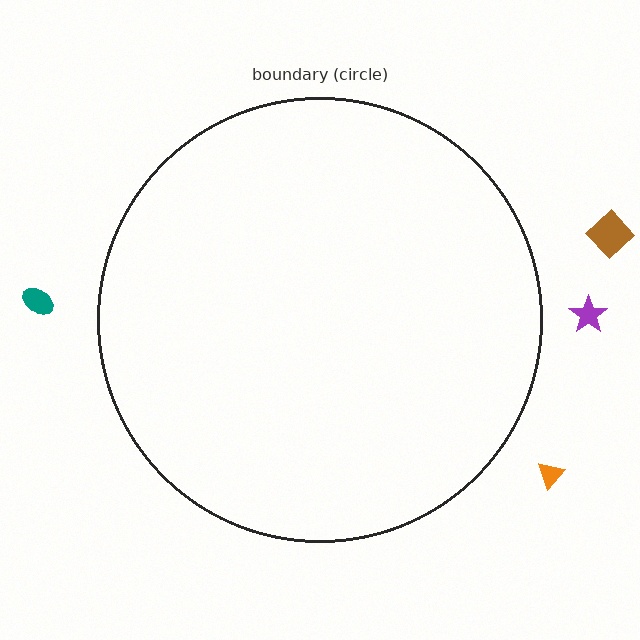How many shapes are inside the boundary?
0 inside, 4 outside.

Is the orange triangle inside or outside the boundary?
Outside.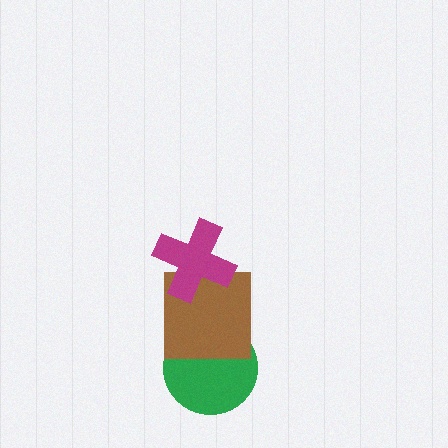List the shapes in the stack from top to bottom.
From top to bottom: the magenta cross, the brown square, the green circle.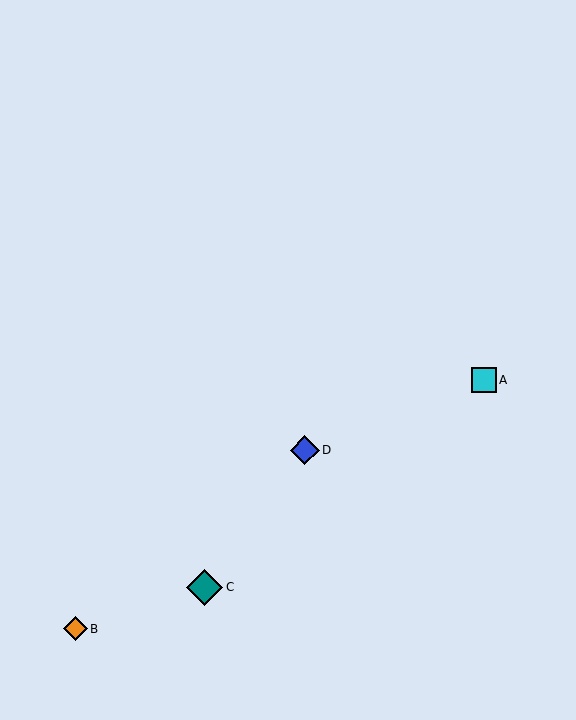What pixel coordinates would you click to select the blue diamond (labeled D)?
Click at (305, 450) to select the blue diamond D.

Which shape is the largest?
The teal diamond (labeled C) is the largest.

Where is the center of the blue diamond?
The center of the blue diamond is at (305, 450).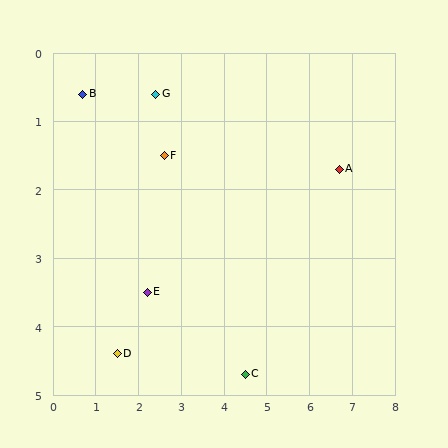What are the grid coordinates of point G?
Point G is at approximately (2.4, 0.6).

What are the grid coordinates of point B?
Point B is at approximately (0.7, 0.6).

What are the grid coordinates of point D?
Point D is at approximately (1.5, 4.4).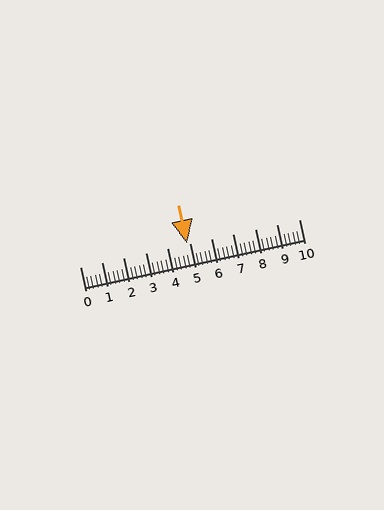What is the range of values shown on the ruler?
The ruler shows values from 0 to 10.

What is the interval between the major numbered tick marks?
The major tick marks are spaced 1 units apart.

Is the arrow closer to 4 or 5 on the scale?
The arrow is closer to 5.